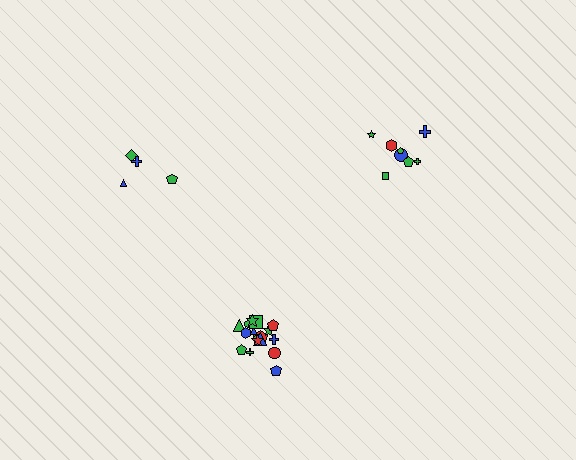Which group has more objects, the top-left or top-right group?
The top-right group.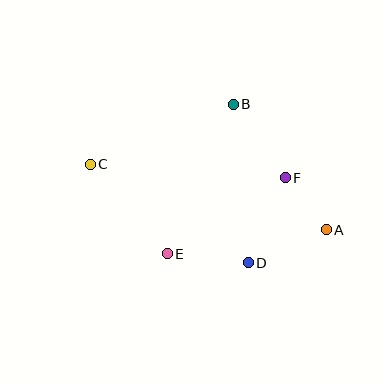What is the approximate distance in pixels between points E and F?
The distance between E and F is approximately 141 pixels.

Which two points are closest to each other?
Points A and F are closest to each other.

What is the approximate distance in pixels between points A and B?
The distance between A and B is approximately 156 pixels.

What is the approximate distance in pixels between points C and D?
The distance between C and D is approximately 186 pixels.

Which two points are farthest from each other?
Points A and C are farthest from each other.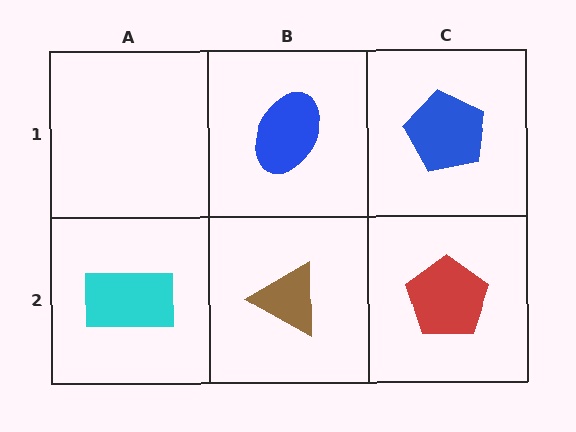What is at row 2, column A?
A cyan rectangle.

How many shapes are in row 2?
3 shapes.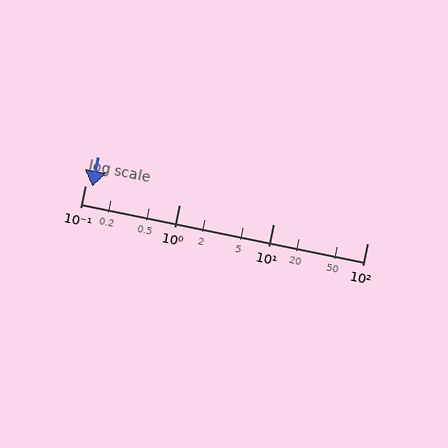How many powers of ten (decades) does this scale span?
The scale spans 3 decades, from 0.1 to 100.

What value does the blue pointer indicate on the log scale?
The pointer indicates approximately 0.12.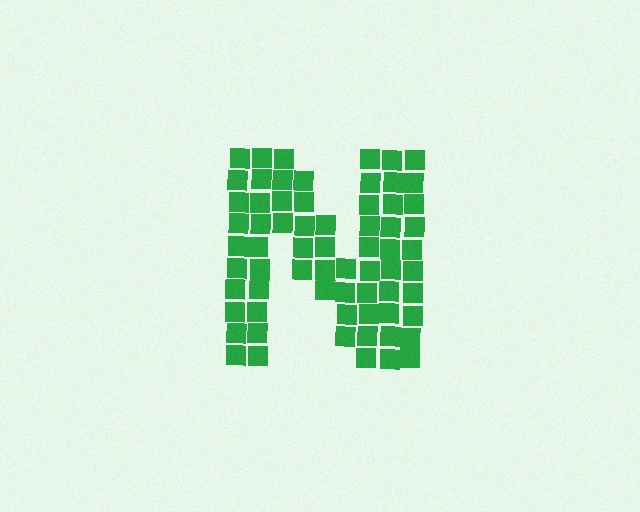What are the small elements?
The small elements are squares.